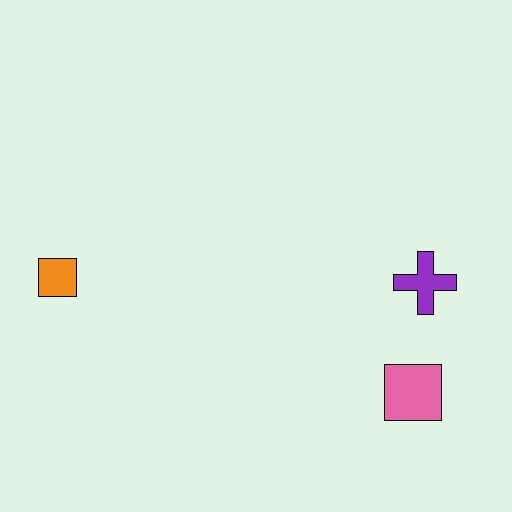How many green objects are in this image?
There are no green objects.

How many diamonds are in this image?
There are no diamonds.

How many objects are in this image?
There are 3 objects.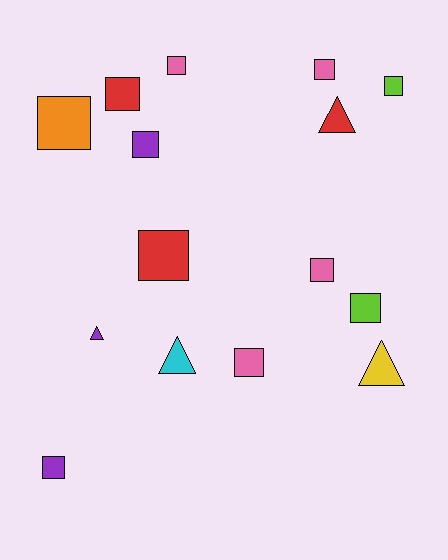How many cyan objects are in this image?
There is 1 cyan object.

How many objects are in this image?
There are 15 objects.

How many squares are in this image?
There are 11 squares.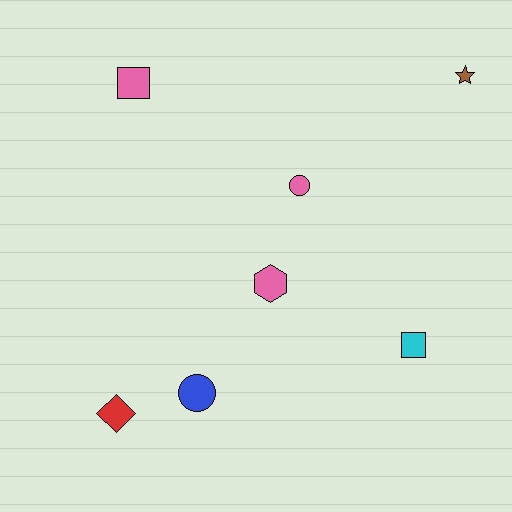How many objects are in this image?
There are 7 objects.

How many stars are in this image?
There is 1 star.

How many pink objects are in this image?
There are 3 pink objects.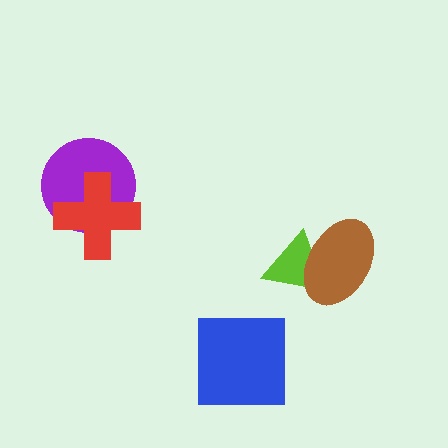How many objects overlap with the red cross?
1 object overlaps with the red cross.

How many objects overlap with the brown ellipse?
1 object overlaps with the brown ellipse.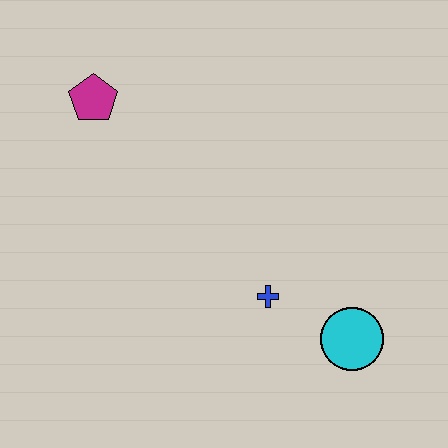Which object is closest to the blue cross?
The cyan circle is closest to the blue cross.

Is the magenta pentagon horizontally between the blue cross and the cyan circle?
No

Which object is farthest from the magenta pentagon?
The cyan circle is farthest from the magenta pentagon.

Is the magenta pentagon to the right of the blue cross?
No